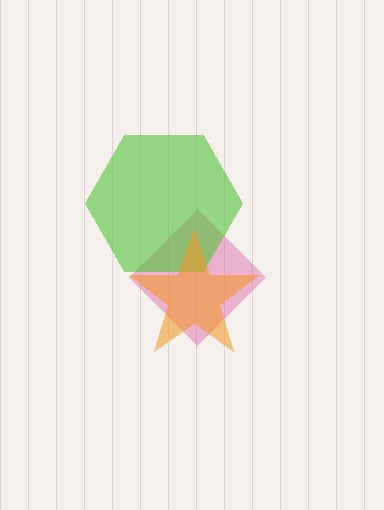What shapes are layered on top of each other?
The layered shapes are: a pink diamond, a lime hexagon, an orange star.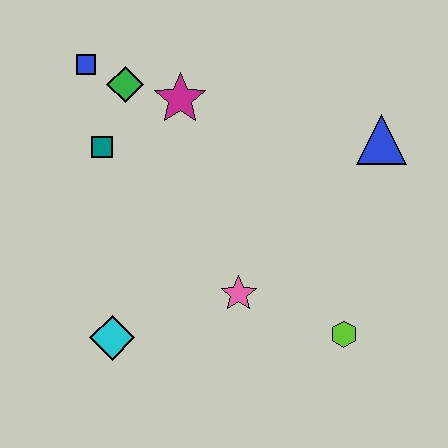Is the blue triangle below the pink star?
No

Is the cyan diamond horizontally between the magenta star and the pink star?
No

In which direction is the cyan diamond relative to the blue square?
The cyan diamond is below the blue square.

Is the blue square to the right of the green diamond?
No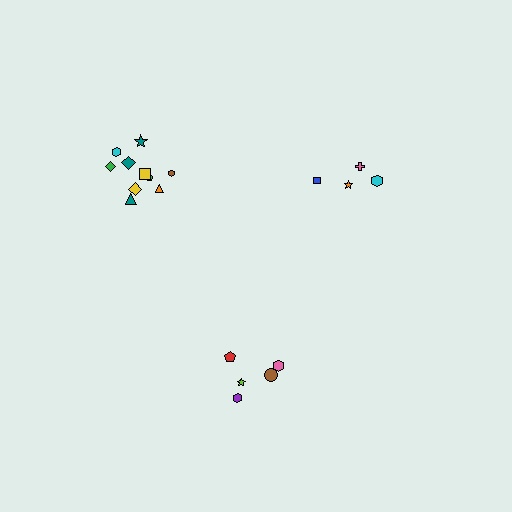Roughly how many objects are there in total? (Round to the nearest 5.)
Roughly 20 objects in total.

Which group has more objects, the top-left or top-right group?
The top-left group.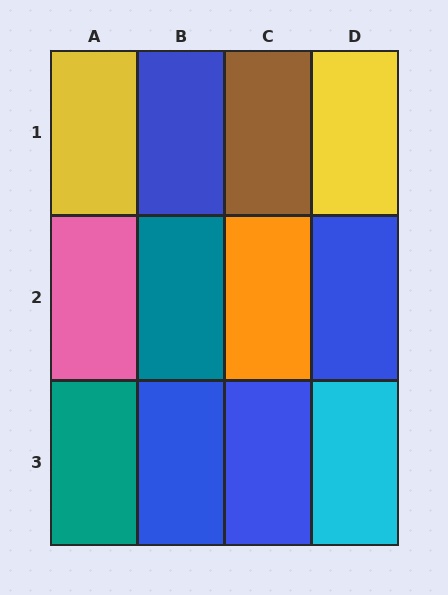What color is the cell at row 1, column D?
Yellow.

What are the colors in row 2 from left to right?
Pink, teal, orange, blue.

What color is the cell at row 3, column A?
Teal.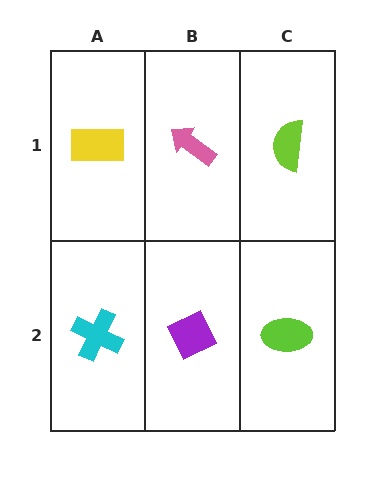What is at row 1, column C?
A lime semicircle.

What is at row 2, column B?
A purple diamond.